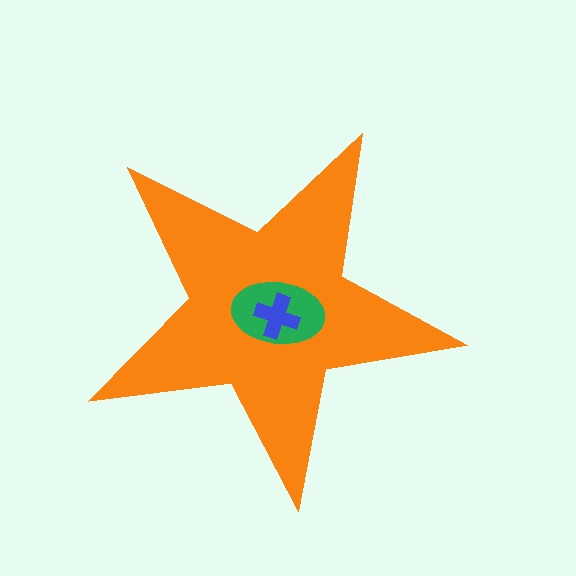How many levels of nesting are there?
3.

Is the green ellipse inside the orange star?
Yes.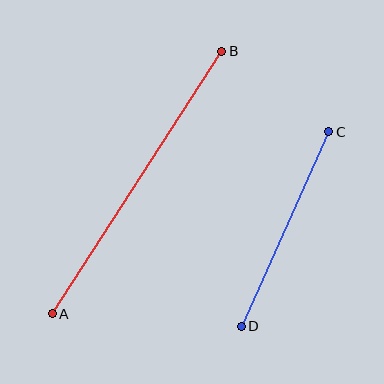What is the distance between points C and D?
The distance is approximately 213 pixels.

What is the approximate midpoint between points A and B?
The midpoint is at approximately (137, 182) pixels.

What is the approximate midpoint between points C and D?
The midpoint is at approximately (285, 229) pixels.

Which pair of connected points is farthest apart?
Points A and B are farthest apart.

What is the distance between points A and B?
The distance is approximately 312 pixels.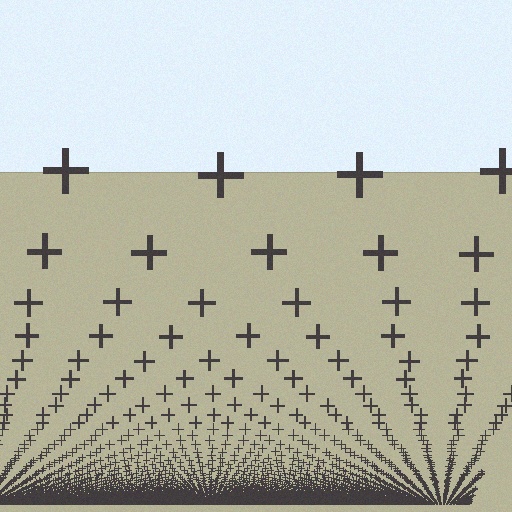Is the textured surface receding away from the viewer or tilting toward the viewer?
The surface appears to tilt toward the viewer. Texture elements get larger and sparser toward the top.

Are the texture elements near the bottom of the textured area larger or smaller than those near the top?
Smaller. The gradient is inverted — elements near the bottom are smaller and denser.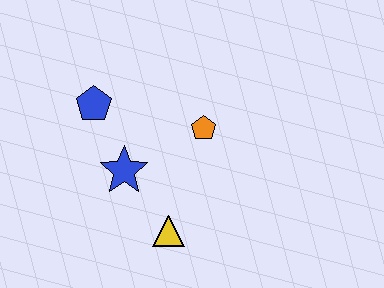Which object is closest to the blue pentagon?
The blue star is closest to the blue pentagon.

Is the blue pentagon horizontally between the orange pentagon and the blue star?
No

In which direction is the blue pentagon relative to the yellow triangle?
The blue pentagon is above the yellow triangle.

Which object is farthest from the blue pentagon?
The yellow triangle is farthest from the blue pentagon.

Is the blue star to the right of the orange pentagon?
No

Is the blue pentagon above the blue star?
Yes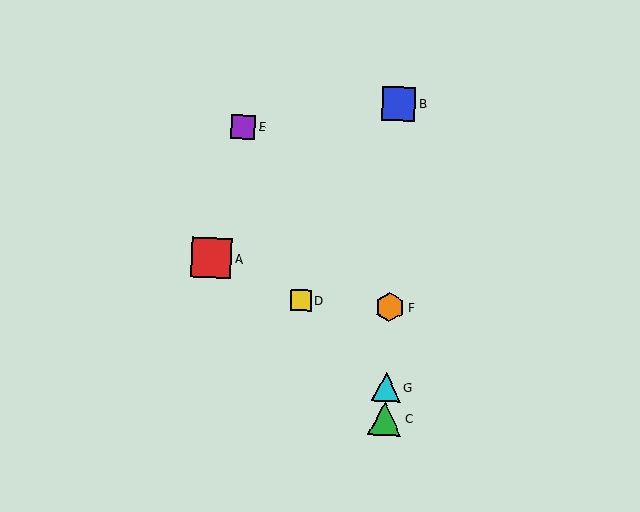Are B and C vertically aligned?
Yes, both are at x≈399.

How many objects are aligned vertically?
4 objects (B, C, F, G) are aligned vertically.